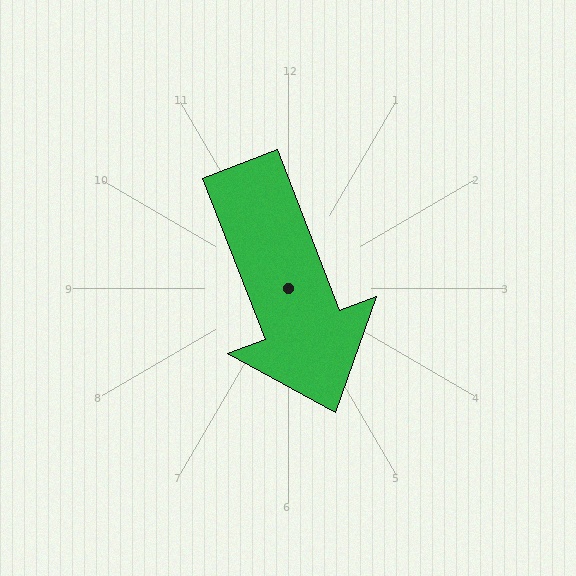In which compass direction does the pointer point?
South.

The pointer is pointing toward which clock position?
Roughly 5 o'clock.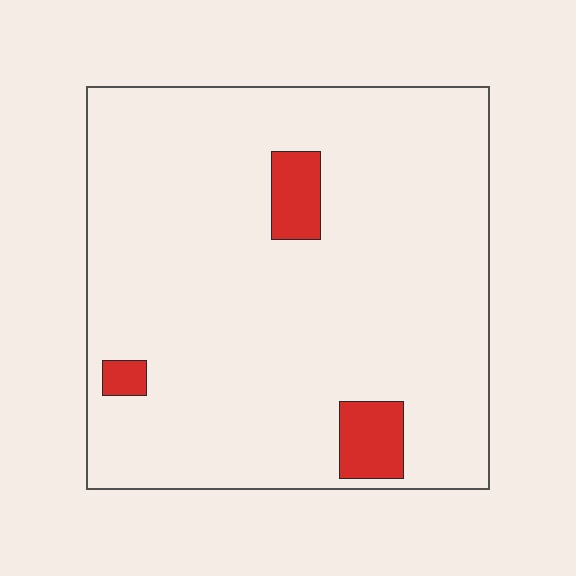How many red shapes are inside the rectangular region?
3.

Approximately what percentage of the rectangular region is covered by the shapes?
Approximately 5%.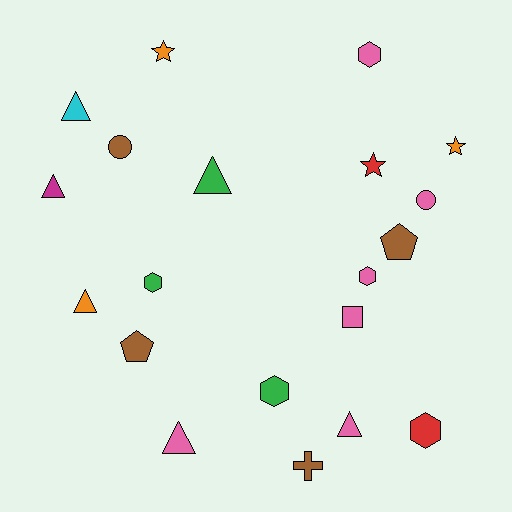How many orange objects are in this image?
There are 3 orange objects.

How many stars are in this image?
There are 3 stars.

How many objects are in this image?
There are 20 objects.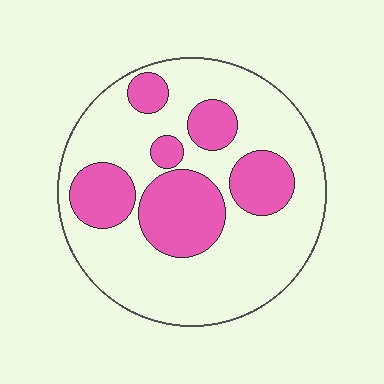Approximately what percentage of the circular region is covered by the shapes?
Approximately 30%.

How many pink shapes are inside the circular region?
6.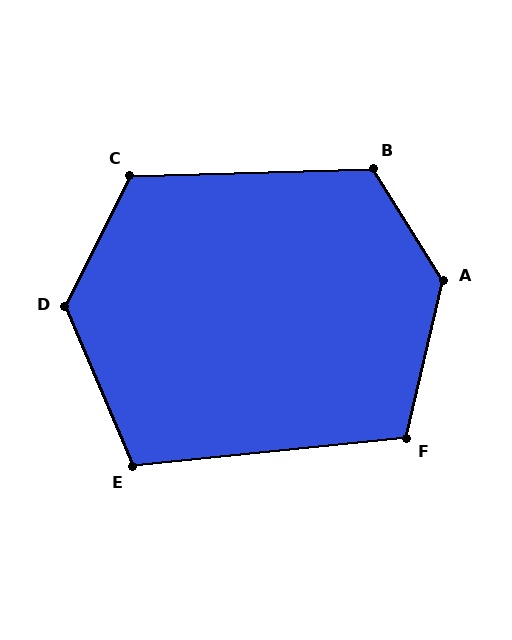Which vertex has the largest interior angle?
A, at approximately 135 degrees.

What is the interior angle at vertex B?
Approximately 120 degrees (obtuse).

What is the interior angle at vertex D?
Approximately 131 degrees (obtuse).